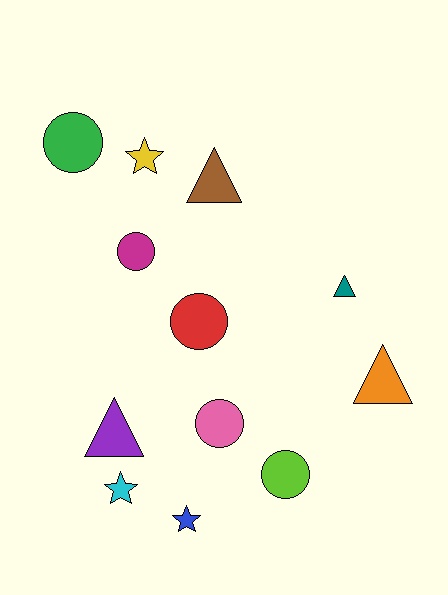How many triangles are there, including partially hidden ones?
There are 4 triangles.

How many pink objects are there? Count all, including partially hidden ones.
There is 1 pink object.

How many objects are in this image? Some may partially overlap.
There are 12 objects.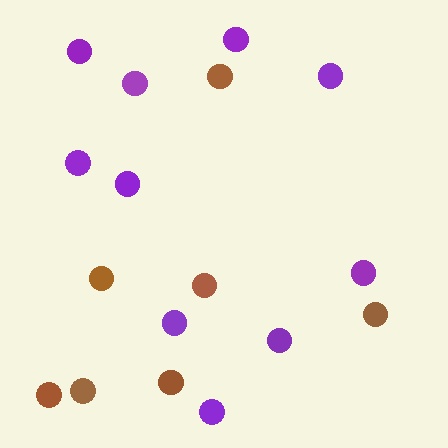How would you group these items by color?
There are 2 groups: one group of brown circles (7) and one group of purple circles (10).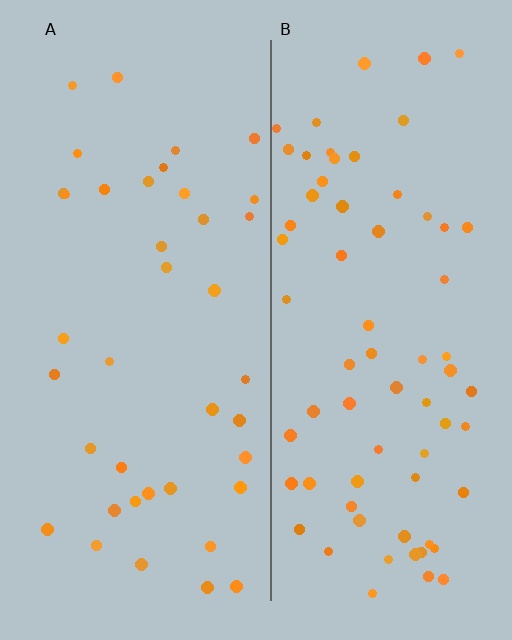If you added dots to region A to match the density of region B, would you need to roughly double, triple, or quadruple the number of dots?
Approximately double.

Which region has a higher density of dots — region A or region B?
B (the right).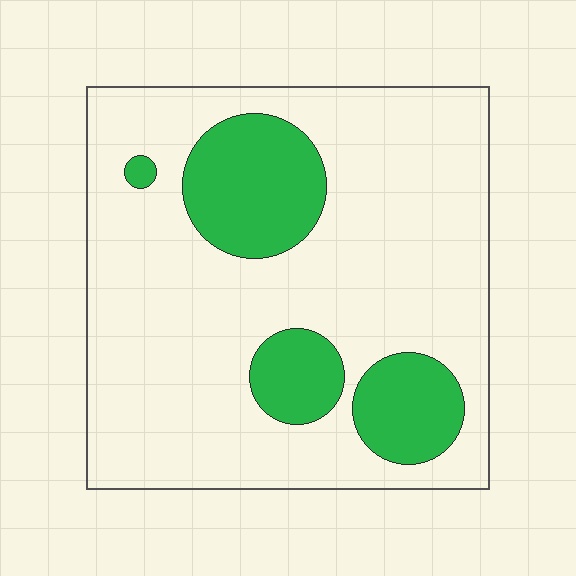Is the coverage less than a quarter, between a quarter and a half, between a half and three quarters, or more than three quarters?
Less than a quarter.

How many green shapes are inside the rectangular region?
4.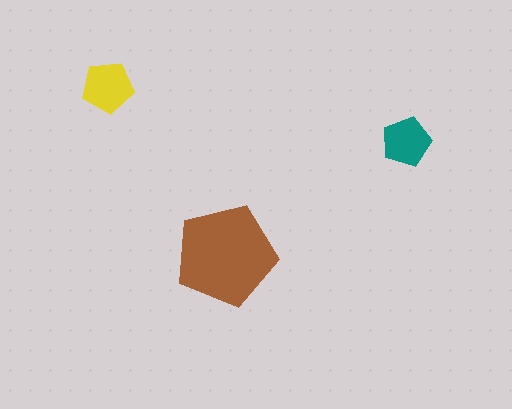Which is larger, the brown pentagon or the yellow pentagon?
The brown one.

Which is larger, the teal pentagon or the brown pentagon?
The brown one.